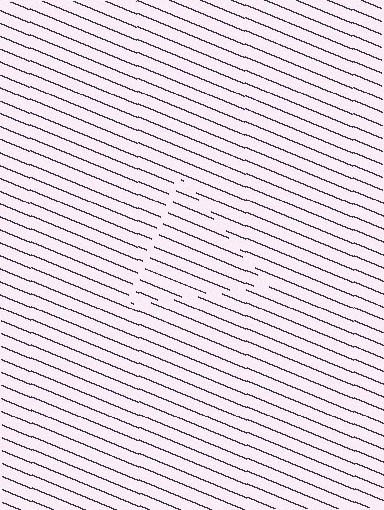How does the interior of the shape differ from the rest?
The interior of the shape contains the same grating, shifted by half a period — the contour is defined by the phase discontinuity where line-ends from the inner and outer gratings abut.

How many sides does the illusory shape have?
3 sides — the line-ends trace a triangle.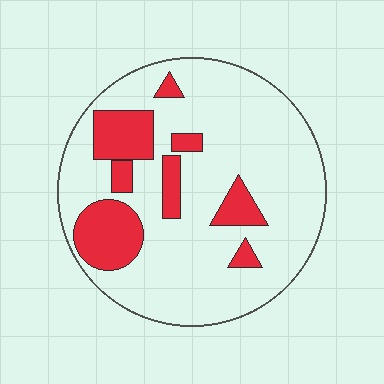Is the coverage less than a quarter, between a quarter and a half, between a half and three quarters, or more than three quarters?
Less than a quarter.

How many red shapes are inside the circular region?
8.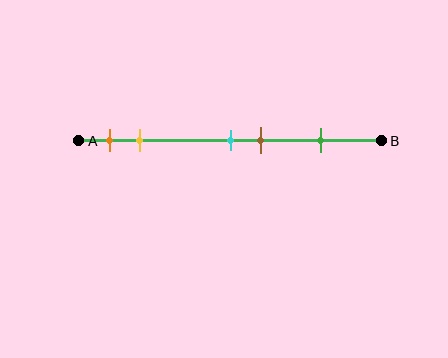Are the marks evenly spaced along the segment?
No, the marks are not evenly spaced.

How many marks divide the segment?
There are 5 marks dividing the segment.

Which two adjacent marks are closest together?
The cyan and brown marks are the closest adjacent pair.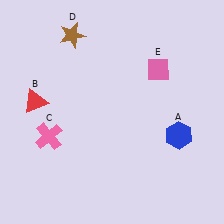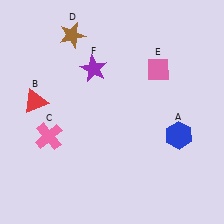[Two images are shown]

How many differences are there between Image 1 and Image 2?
There is 1 difference between the two images.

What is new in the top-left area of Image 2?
A purple star (F) was added in the top-left area of Image 2.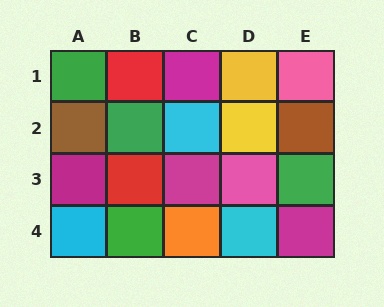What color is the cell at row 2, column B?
Green.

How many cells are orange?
1 cell is orange.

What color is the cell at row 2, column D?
Yellow.